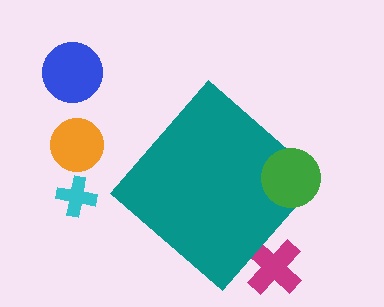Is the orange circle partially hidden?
No, the orange circle is fully visible.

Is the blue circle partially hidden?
No, the blue circle is fully visible.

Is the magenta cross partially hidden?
Yes, the magenta cross is partially hidden behind the teal diamond.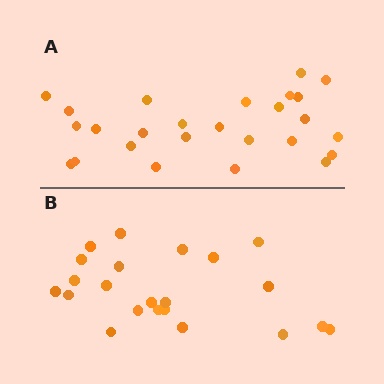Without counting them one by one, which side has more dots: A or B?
Region A (the top region) has more dots.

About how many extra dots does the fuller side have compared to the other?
Region A has about 4 more dots than region B.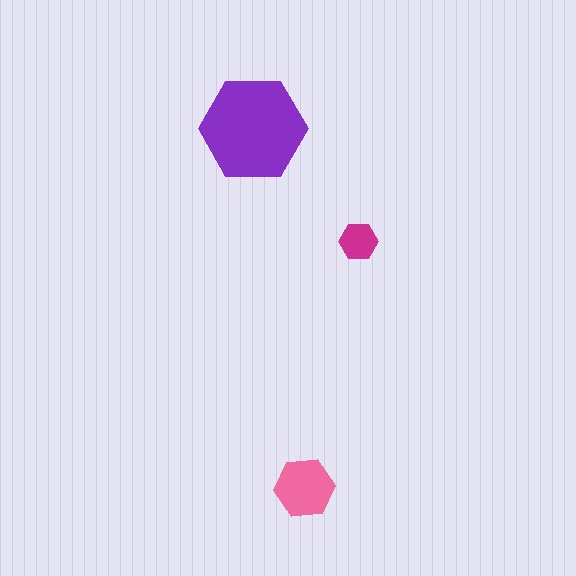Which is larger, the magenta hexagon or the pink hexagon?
The pink one.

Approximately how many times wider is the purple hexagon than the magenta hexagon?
About 3 times wider.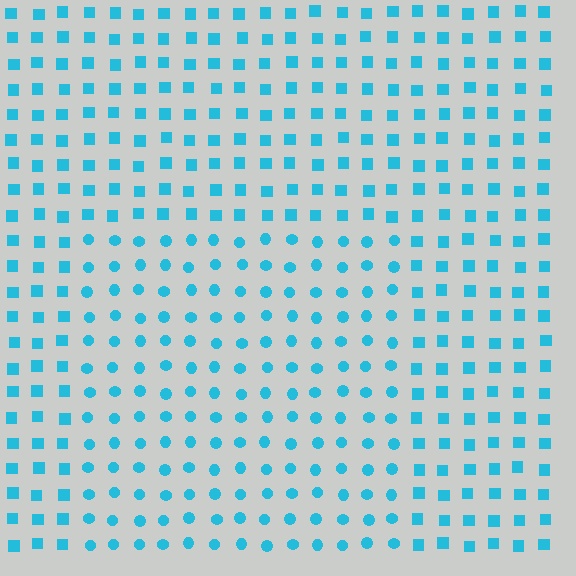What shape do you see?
I see a rectangle.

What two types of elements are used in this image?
The image uses circles inside the rectangle region and squares outside it.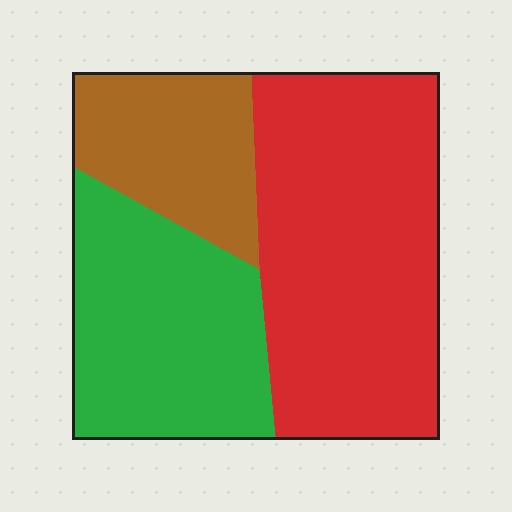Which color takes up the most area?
Red, at roughly 50%.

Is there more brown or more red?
Red.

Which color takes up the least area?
Brown, at roughly 20%.